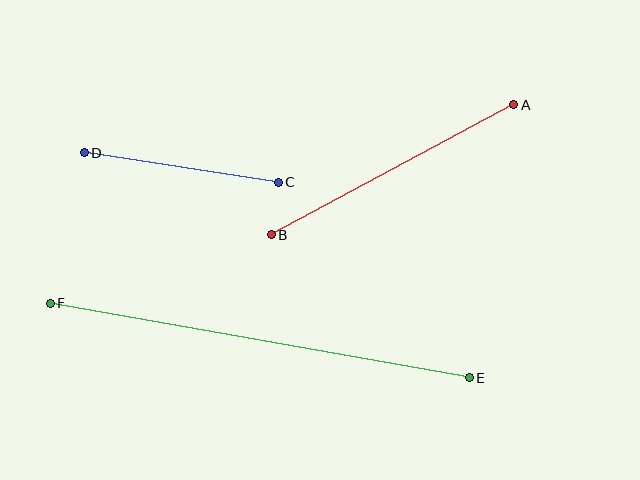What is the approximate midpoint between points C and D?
The midpoint is at approximately (181, 168) pixels.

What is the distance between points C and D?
The distance is approximately 197 pixels.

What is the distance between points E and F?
The distance is approximately 426 pixels.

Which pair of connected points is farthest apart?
Points E and F are farthest apart.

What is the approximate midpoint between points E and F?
The midpoint is at approximately (260, 341) pixels.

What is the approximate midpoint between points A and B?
The midpoint is at approximately (392, 170) pixels.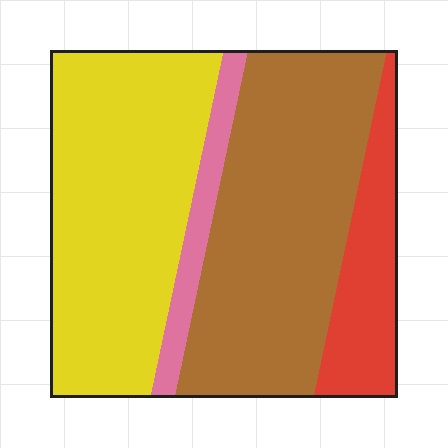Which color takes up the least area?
Pink, at roughly 5%.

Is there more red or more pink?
Red.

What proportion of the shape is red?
Red covers roughly 15% of the shape.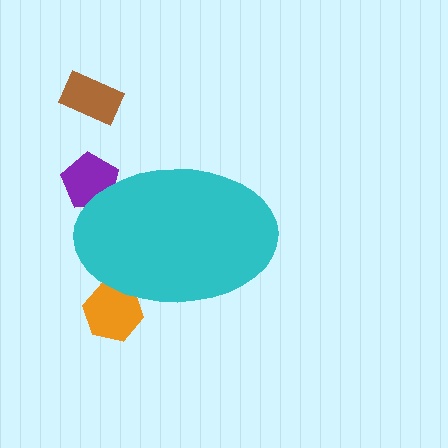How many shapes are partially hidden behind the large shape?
2 shapes are partially hidden.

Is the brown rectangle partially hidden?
No, the brown rectangle is fully visible.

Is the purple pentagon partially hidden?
Yes, the purple pentagon is partially hidden behind the cyan ellipse.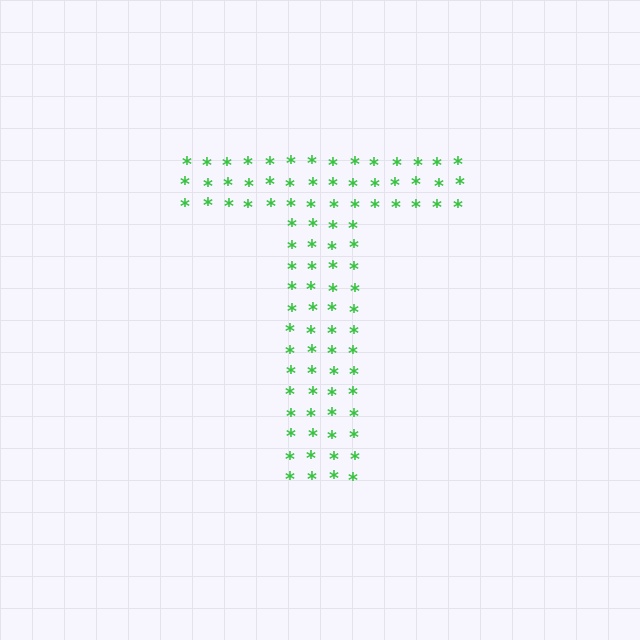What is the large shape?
The large shape is the letter T.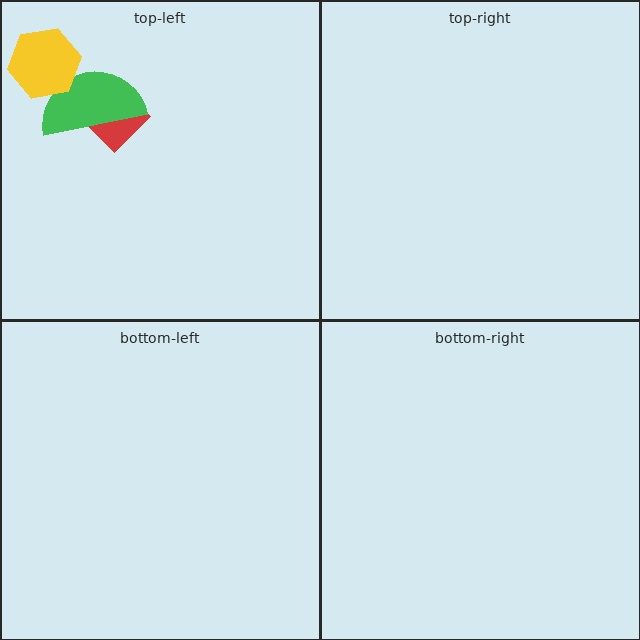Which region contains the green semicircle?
The top-left region.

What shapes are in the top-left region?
The red diamond, the green semicircle, the yellow hexagon.